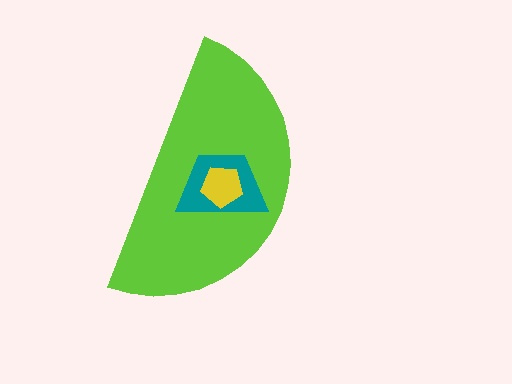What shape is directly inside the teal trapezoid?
The yellow pentagon.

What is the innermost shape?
The yellow pentagon.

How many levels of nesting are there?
3.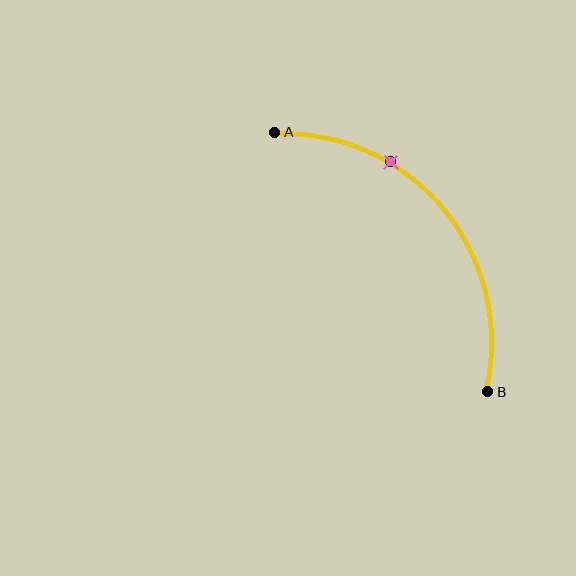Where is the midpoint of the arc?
The arc midpoint is the point on the curve farthest from the straight line joining A and B. It sits above and to the right of that line.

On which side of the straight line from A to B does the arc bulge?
The arc bulges above and to the right of the straight line connecting A and B.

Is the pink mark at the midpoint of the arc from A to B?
No. The pink mark lies on the arc but is closer to endpoint A. The arc midpoint would be at the point on the curve equidistant along the arc from both A and B.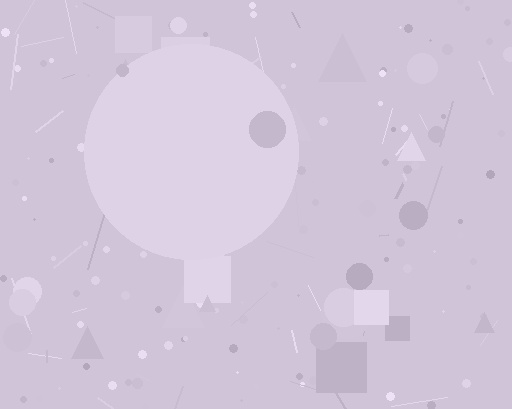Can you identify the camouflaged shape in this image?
The camouflaged shape is a circle.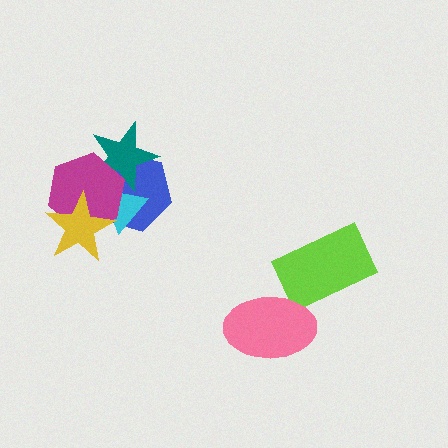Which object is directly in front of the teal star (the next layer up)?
The cyan triangle is directly in front of the teal star.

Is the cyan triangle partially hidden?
Yes, it is partially covered by another shape.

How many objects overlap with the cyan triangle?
4 objects overlap with the cyan triangle.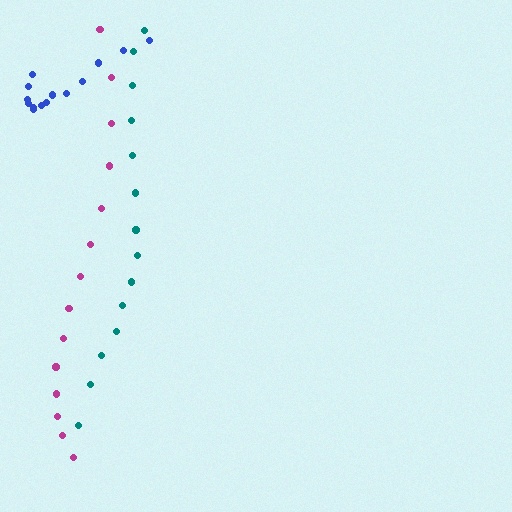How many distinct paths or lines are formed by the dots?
There are 3 distinct paths.